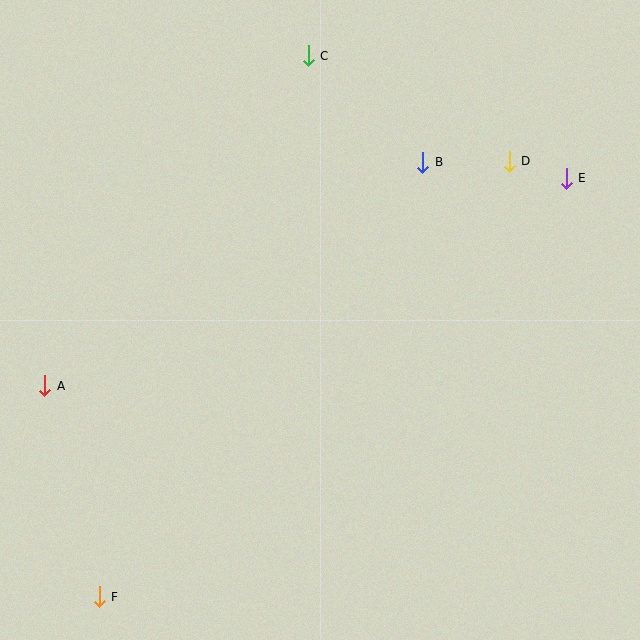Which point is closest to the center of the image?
Point B at (423, 162) is closest to the center.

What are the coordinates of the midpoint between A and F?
The midpoint between A and F is at (72, 491).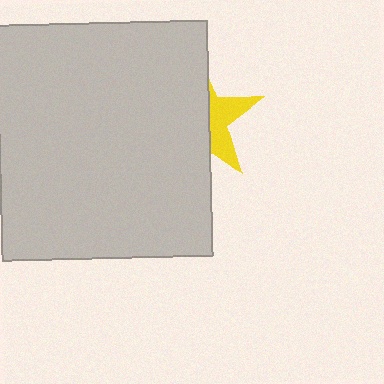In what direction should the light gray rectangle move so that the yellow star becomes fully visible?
The light gray rectangle should move left. That is the shortest direction to clear the overlap and leave the yellow star fully visible.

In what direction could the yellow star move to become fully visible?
The yellow star could move right. That would shift it out from behind the light gray rectangle entirely.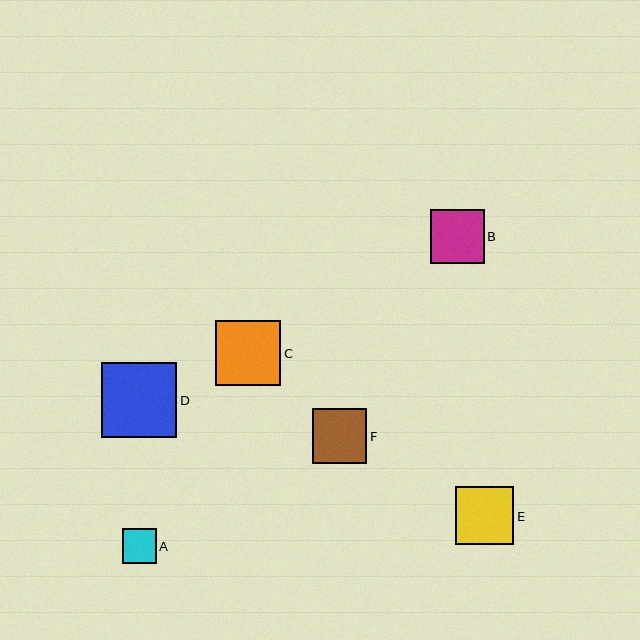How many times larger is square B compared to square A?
Square B is approximately 1.6 times the size of square A.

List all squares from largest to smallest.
From largest to smallest: D, C, E, F, B, A.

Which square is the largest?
Square D is the largest with a size of approximately 75 pixels.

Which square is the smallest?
Square A is the smallest with a size of approximately 34 pixels.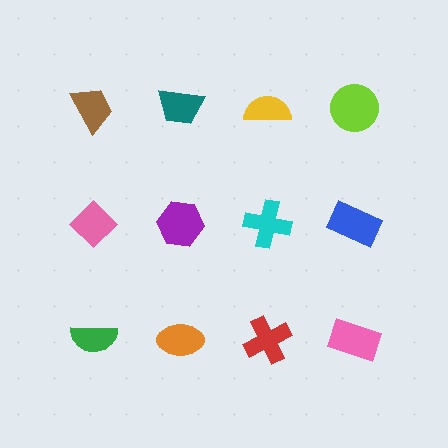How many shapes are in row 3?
4 shapes.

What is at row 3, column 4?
A pink rectangle.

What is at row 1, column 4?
A lime circle.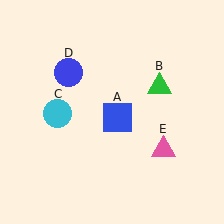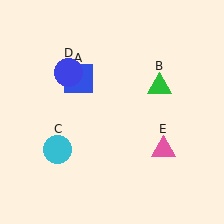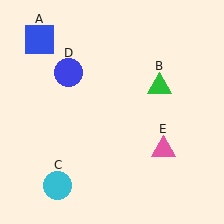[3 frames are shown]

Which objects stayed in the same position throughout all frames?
Green triangle (object B) and blue circle (object D) and pink triangle (object E) remained stationary.